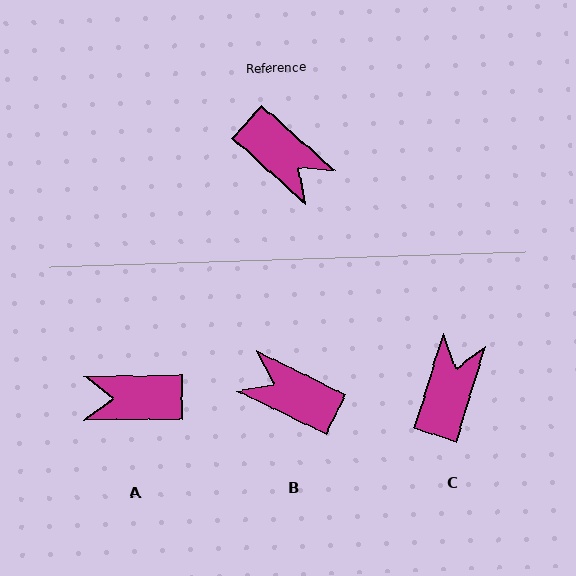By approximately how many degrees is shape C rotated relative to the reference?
Approximately 114 degrees counter-clockwise.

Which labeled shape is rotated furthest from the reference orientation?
B, about 165 degrees away.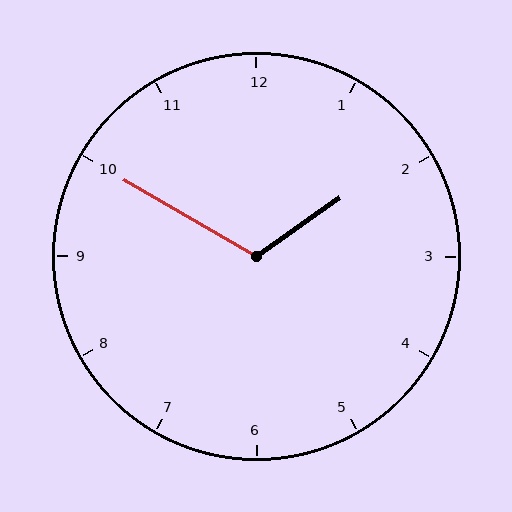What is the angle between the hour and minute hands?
Approximately 115 degrees.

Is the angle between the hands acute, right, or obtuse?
It is obtuse.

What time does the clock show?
1:50.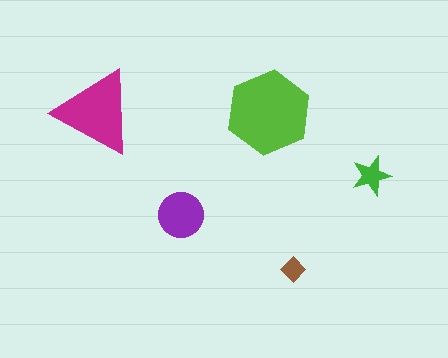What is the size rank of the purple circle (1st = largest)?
3rd.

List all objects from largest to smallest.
The lime hexagon, the magenta triangle, the purple circle, the green star, the brown diamond.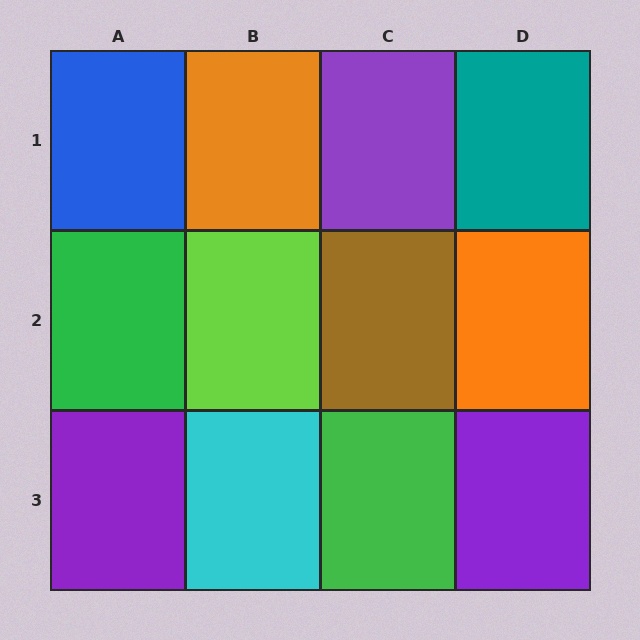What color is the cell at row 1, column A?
Blue.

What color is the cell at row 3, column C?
Green.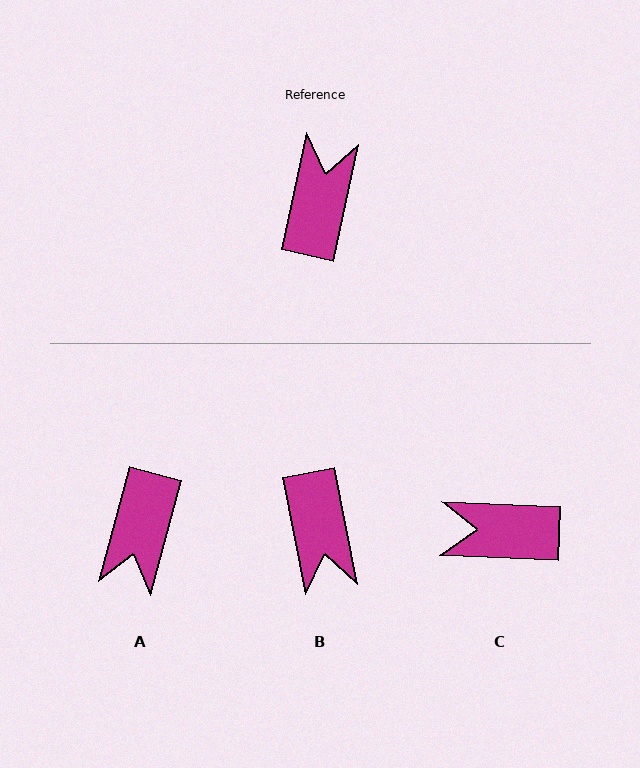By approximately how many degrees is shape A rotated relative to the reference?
Approximately 177 degrees counter-clockwise.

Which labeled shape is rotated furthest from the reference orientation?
A, about 177 degrees away.